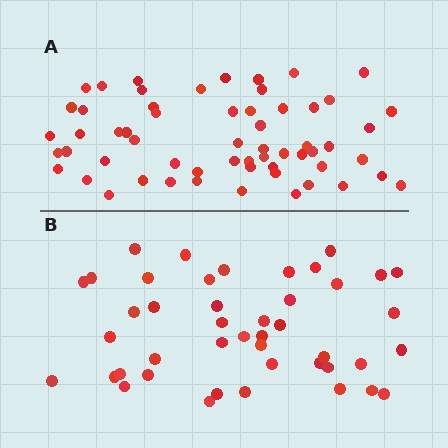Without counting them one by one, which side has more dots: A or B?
Region A (the top region) has more dots.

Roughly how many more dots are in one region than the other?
Region A has approximately 15 more dots than region B.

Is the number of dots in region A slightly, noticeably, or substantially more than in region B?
Region A has noticeably more, but not dramatically so. The ratio is roughly 1.3 to 1.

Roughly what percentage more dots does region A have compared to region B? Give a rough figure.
About 35% more.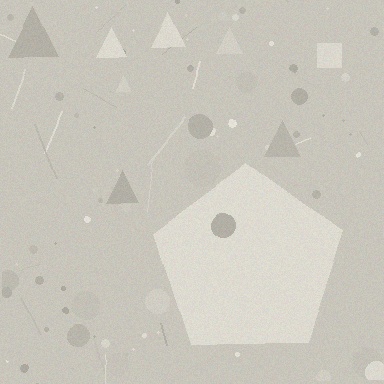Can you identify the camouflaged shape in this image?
The camouflaged shape is a pentagon.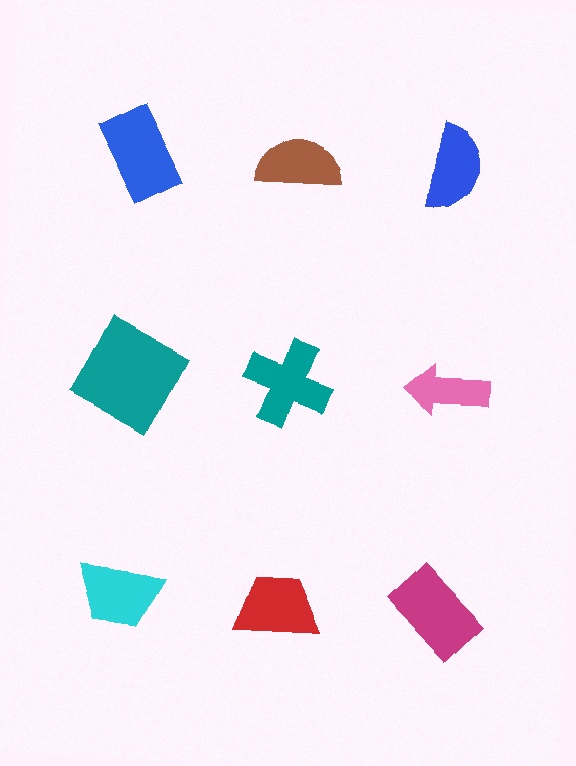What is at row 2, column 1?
A teal square.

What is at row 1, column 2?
A brown semicircle.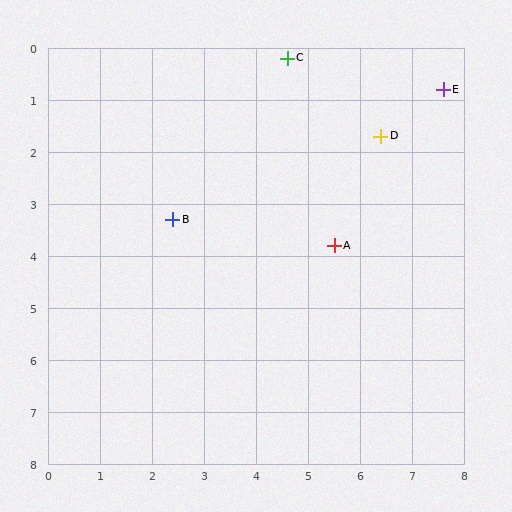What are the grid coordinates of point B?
Point B is at approximately (2.4, 3.3).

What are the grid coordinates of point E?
Point E is at approximately (7.6, 0.8).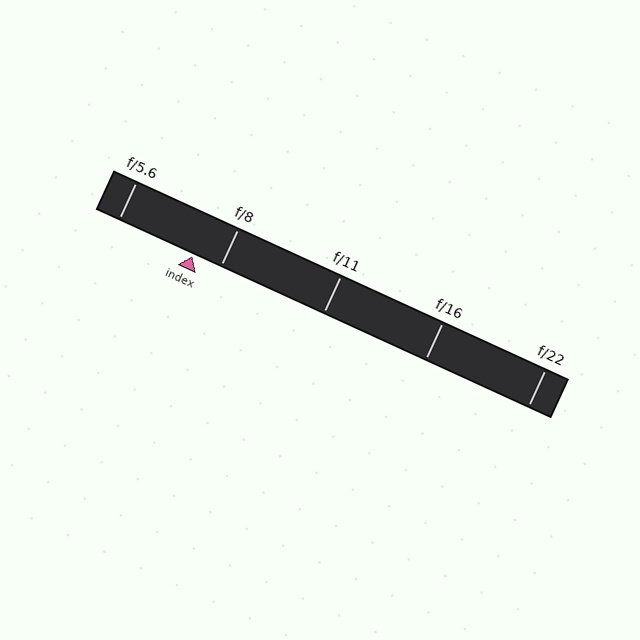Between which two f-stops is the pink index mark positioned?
The index mark is between f/5.6 and f/8.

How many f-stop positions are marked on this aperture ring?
There are 5 f-stop positions marked.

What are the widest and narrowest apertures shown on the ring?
The widest aperture shown is f/5.6 and the narrowest is f/22.